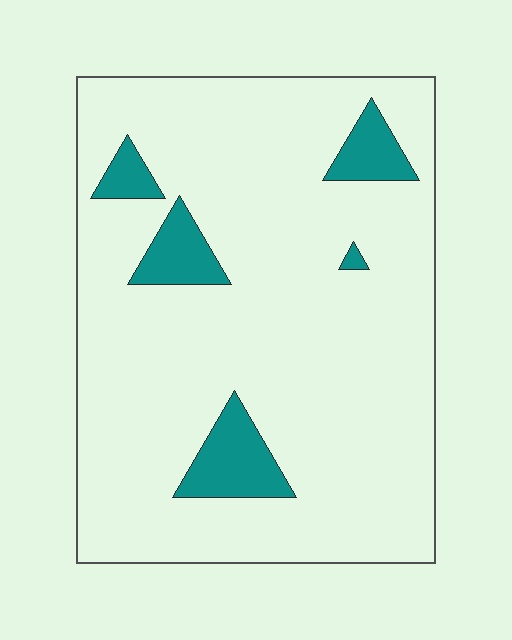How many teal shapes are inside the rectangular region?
5.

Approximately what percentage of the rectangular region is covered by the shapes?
Approximately 10%.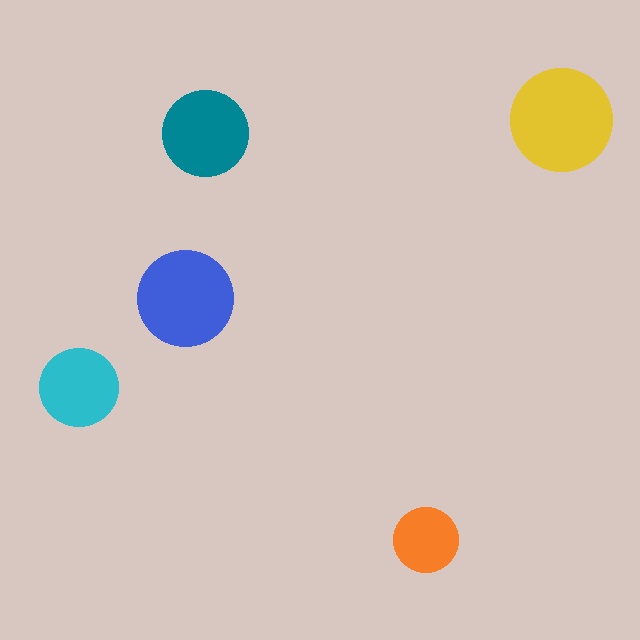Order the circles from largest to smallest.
the yellow one, the blue one, the teal one, the cyan one, the orange one.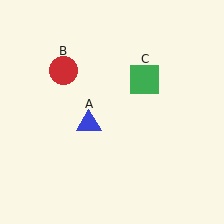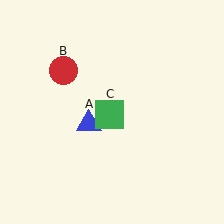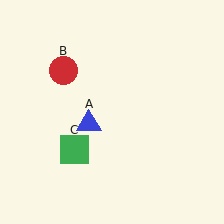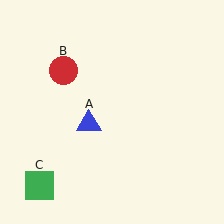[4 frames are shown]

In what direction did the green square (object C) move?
The green square (object C) moved down and to the left.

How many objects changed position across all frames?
1 object changed position: green square (object C).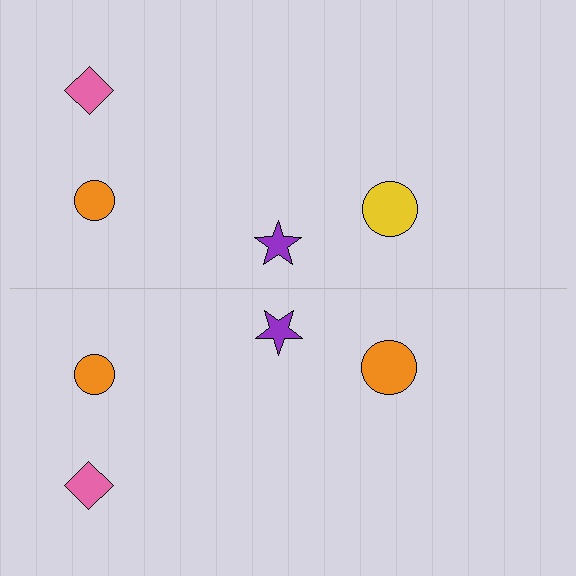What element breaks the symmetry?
The orange circle on the bottom side breaks the symmetry — its mirror counterpart is yellow.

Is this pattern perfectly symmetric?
No, the pattern is not perfectly symmetric. The orange circle on the bottom side breaks the symmetry — its mirror counterpart is yellow.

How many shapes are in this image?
There are 8 shapes in this image.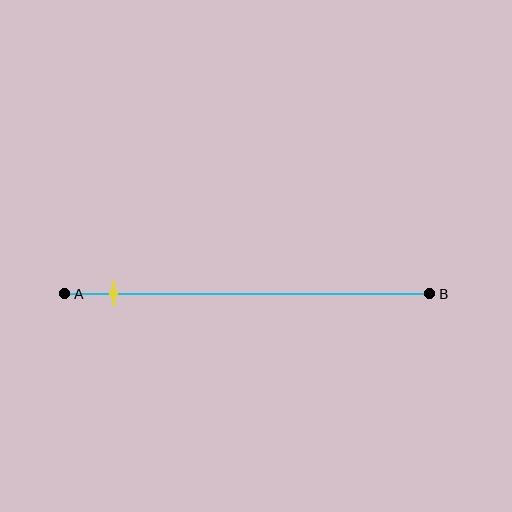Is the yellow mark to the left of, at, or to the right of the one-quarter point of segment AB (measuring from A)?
The yellow mark is to the left of the one-quarter point of segment AB.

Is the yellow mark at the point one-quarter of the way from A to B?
No, the mark is at about 15% from A, not at the 25% one-quarter point.